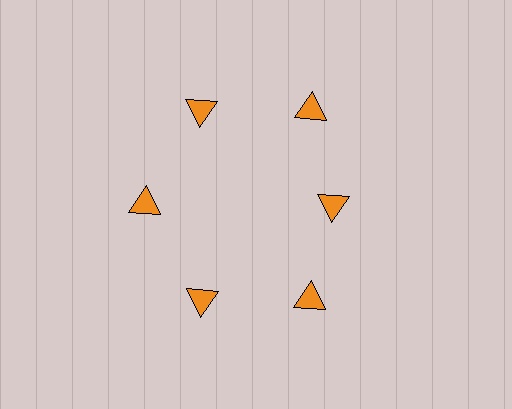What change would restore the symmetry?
The symmetry would be restored by moving it outward, back onto the ring so that all 6 triangles sit at equal angles and equal distance from the center.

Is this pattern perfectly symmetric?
No. The 6 orange triangles are arranged in a ring, but one element near the 3 o'clock position is pulled inward toward the center, breaking the 6-fold rotational symmetry.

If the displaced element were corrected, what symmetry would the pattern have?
It would have 6-fold rotational symmetry — the pattern would map onto itself every 60 degrees.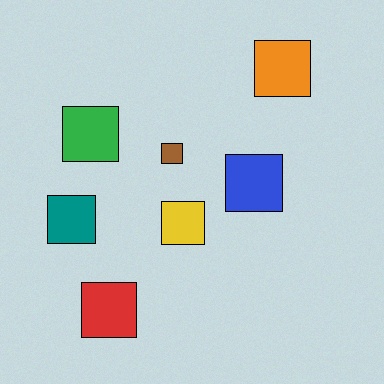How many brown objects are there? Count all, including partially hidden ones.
There is 1 brown object.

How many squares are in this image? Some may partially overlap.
There are 7 squares.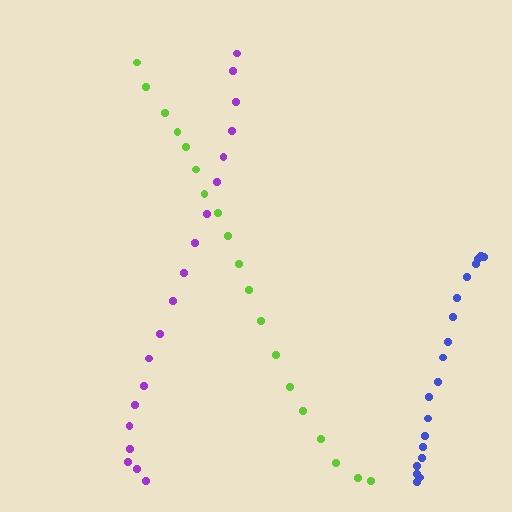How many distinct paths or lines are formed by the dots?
There are 3 distinct paths.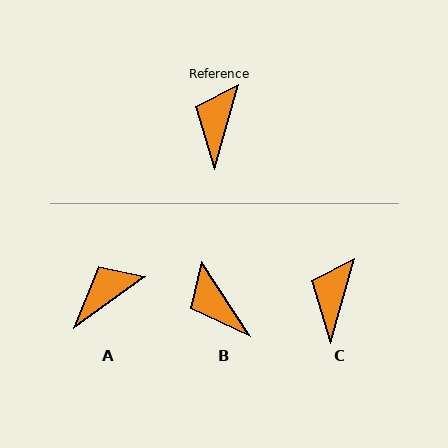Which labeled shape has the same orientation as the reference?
C.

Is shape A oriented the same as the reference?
No, it is off by about 39 degrees.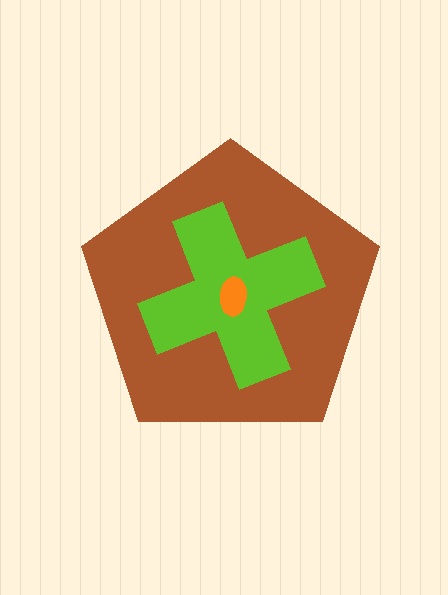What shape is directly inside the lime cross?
The orange ellipse.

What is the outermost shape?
The brown pentagon.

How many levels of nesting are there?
3.